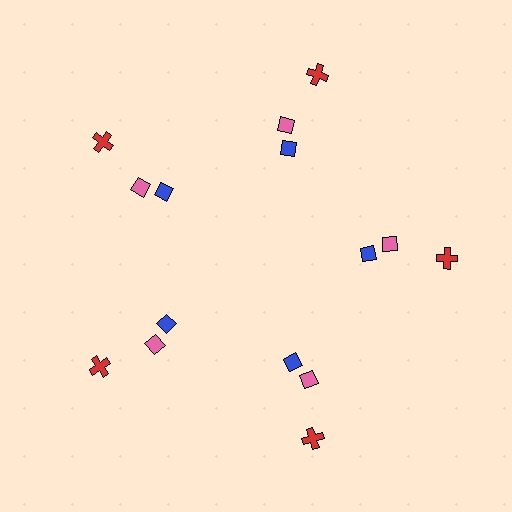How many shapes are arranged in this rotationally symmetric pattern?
There are 15 shapes, arranged in 5 groups of 3.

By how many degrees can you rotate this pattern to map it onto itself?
The pattern maps onto itself every 72 degrees of rotation.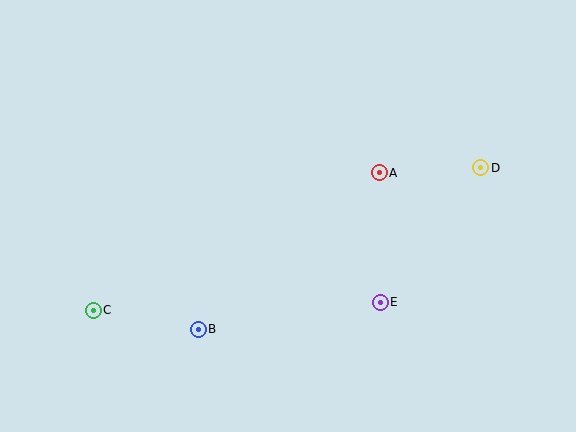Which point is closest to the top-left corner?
Point C is closest to the top-left corner.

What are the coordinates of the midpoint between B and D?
The midpoint between B and D is at (340, 248).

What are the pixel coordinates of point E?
Point E is at (380, 302).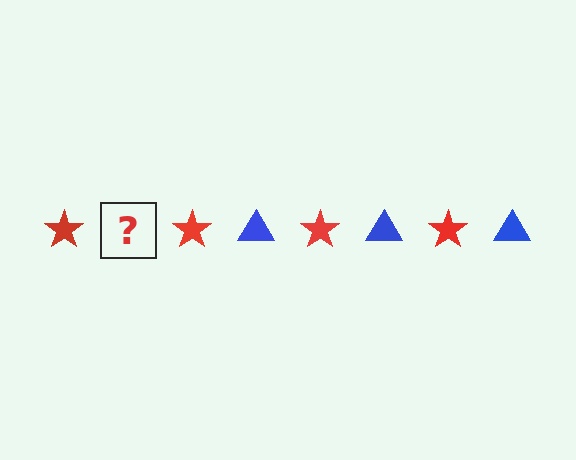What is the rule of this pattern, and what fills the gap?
The rule is that the pattern alternates between red star and blue triangle. The gap should be filled with a blue triangle.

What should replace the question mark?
The question mark should be replaced with a blue triangle.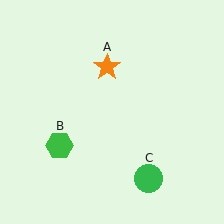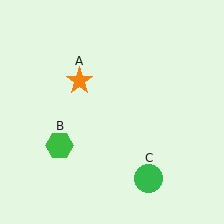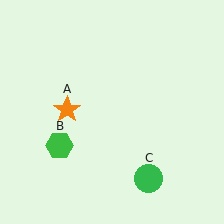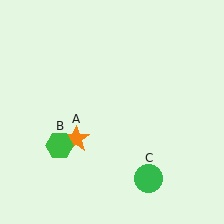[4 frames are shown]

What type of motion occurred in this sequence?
The orange star (object A) rotated counterclockwise around the center of the scene.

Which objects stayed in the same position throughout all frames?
Green hexagon (object B) and green circle (object C) remained stationary.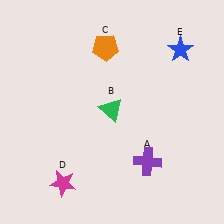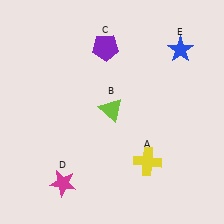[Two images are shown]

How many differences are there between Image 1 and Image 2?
There are 3 differences between the two images.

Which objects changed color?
A changed from purple to yellow. B changed from green to lime. C changed from orange to purple.